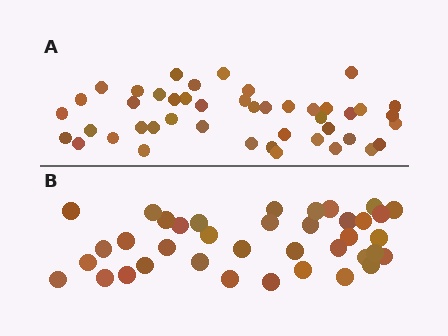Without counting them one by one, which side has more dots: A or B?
Region A (the top region) has more dots.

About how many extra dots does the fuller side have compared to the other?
Region A has roughly 8 or so more dots than region B.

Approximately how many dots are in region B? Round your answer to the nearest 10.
About 40 dots. (The exact count is 38, which rounds to 40.)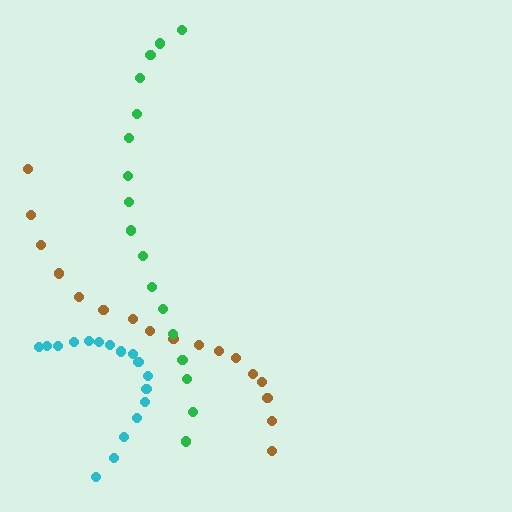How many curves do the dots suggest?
There are 3 distinct paths.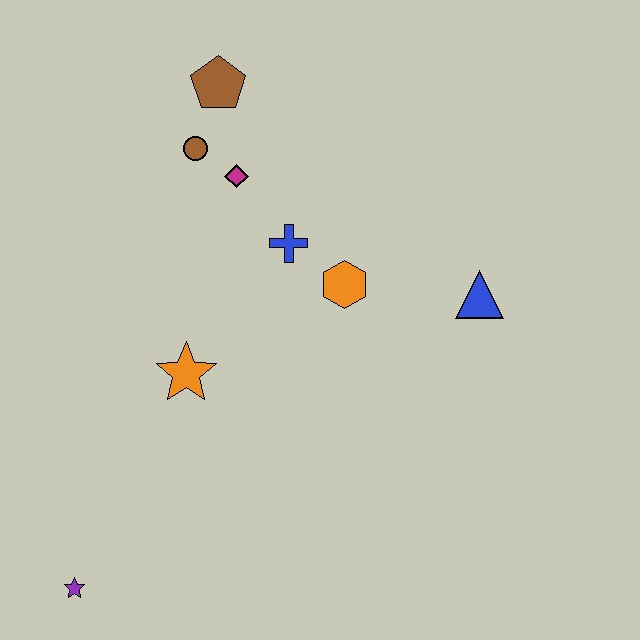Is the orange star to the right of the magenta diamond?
No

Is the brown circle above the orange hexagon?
Yes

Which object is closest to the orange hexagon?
The blue cross is closest to the orange hexagon.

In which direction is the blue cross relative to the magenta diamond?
The blue cross is below the magenta diamond.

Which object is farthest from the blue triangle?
The purple star is farthest from the blue triangle.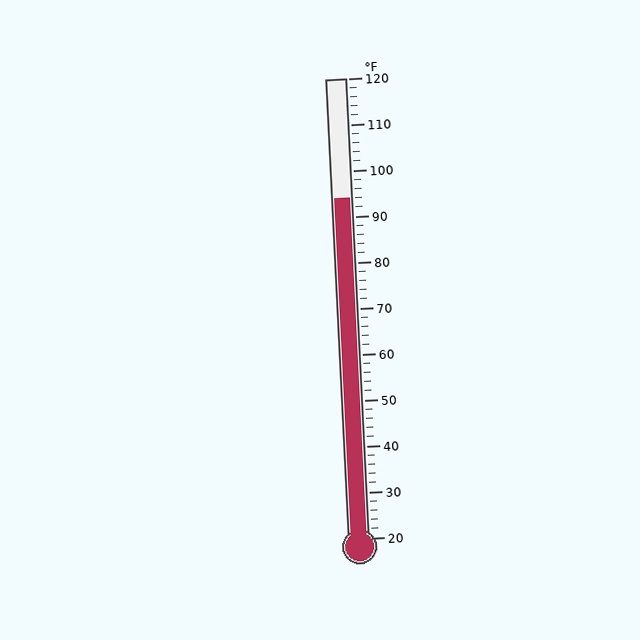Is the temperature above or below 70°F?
The temperature is above 70°F.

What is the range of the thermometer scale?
The thermometer scale ranges from 20°F to 120°F.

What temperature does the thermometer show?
The thermometer shows approximately 94°F.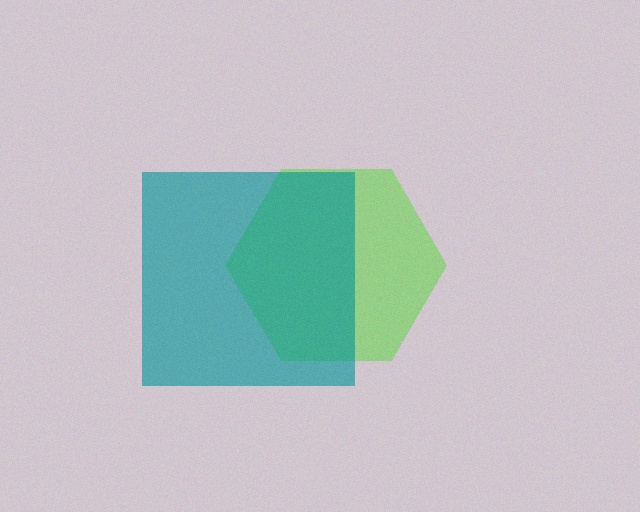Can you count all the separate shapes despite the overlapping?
Yes, there are 2 separate shapes.